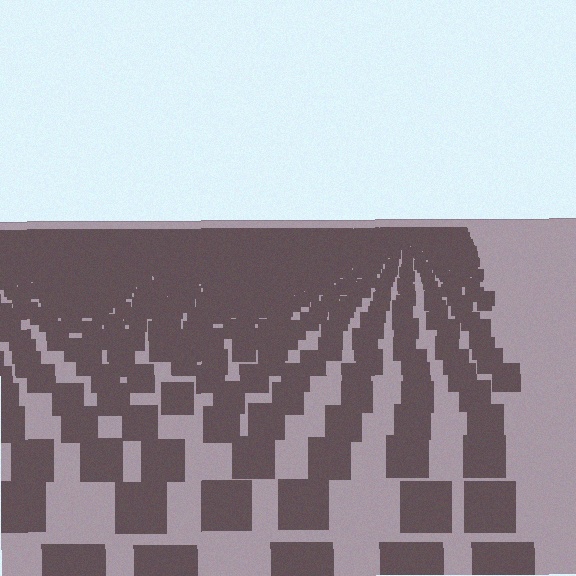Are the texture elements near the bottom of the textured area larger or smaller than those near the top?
Larger. Near the bottom, elements are closer to the viewer and appear at a bigger on-screen size.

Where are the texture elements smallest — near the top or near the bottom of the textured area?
Near the top.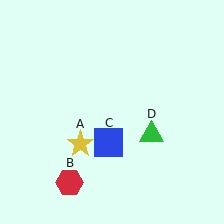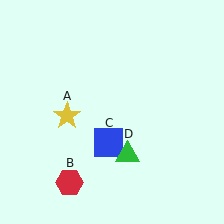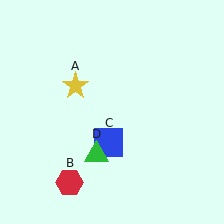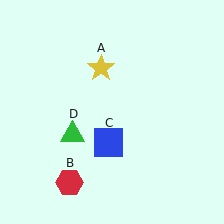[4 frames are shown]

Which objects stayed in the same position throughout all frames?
Red hexagon (object B) and blue square (object C) remained stationary.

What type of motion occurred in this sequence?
The yellow star (object A), green triangle (object D) rotated clockwise around the center of the scene.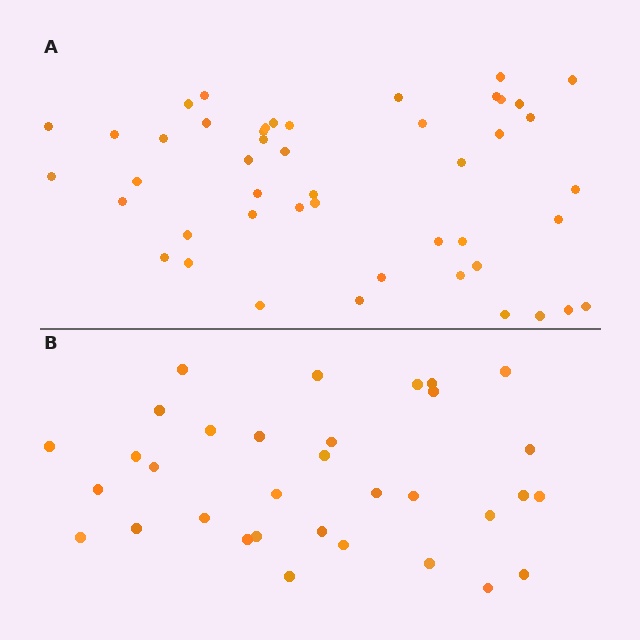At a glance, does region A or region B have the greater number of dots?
Region A (the top region) has more dots.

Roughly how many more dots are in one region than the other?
Region A has approximately 15 more dots than region B.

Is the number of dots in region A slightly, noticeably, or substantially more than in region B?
Region A has noticeably more, but not dramatically so. The ratio is roughly 1.4 to 1.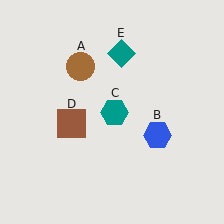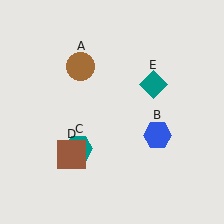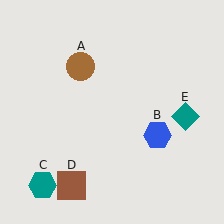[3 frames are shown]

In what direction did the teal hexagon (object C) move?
The teal hexagon (object C) moved down and to the left.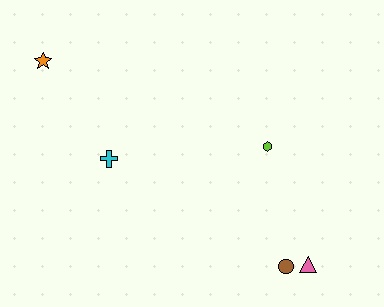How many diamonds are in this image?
There are no diamonds.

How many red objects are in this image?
There are no red objects.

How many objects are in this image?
There are 5 objects.